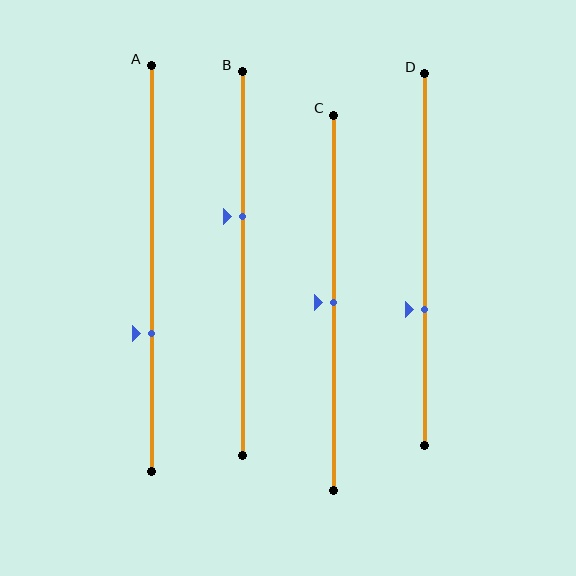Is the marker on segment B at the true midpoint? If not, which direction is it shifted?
No, the marker on segment B is shifted upward by about 12% of the segment length.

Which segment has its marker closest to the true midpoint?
Segment C has its marker closest to the true midpoint.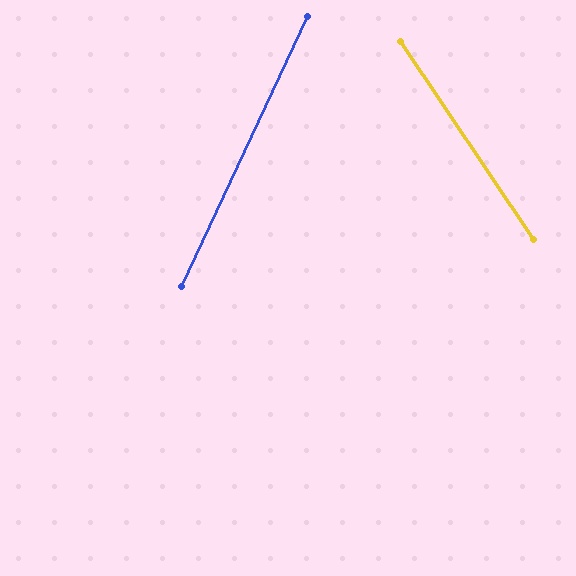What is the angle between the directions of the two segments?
Approximately 59 degrees.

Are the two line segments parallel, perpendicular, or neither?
Neither parallel nor perpendicular — they differ by about 59°.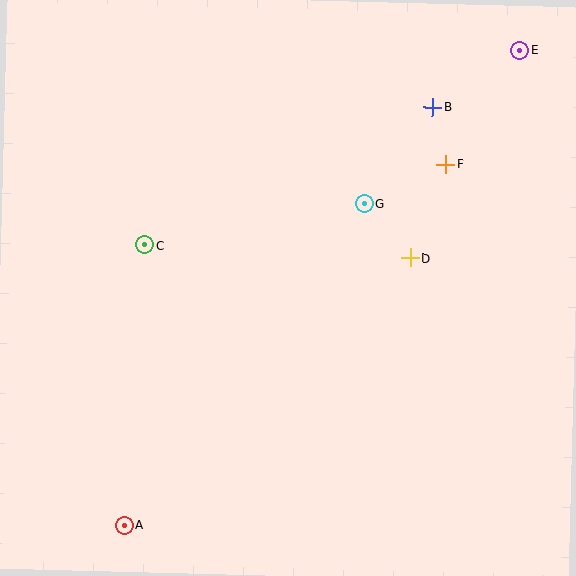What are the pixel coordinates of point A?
Point A is at (124, 525).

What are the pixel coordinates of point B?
Point B is at (433, 107).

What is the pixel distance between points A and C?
The distance between A and C is 281 pixels.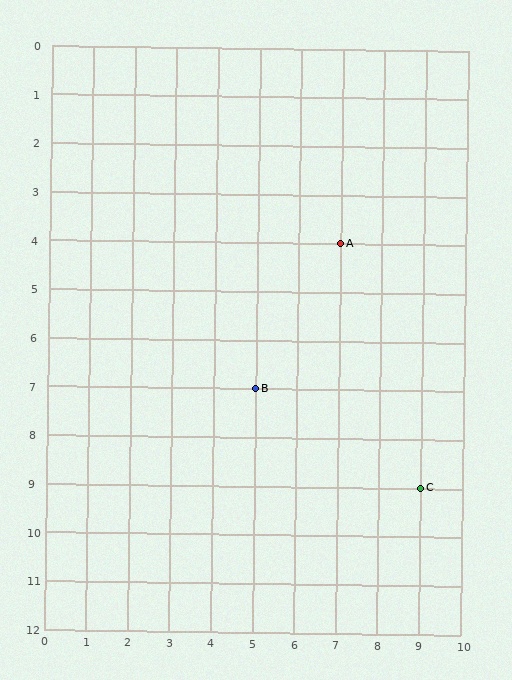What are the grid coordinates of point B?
Point B is at grid coordinates (5, 7).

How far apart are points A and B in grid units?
Points A and B are 2 columns and 3 rows apart (about 3.6 grid units diagonally).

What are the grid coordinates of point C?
Point C is at grid coordinates (9, 9).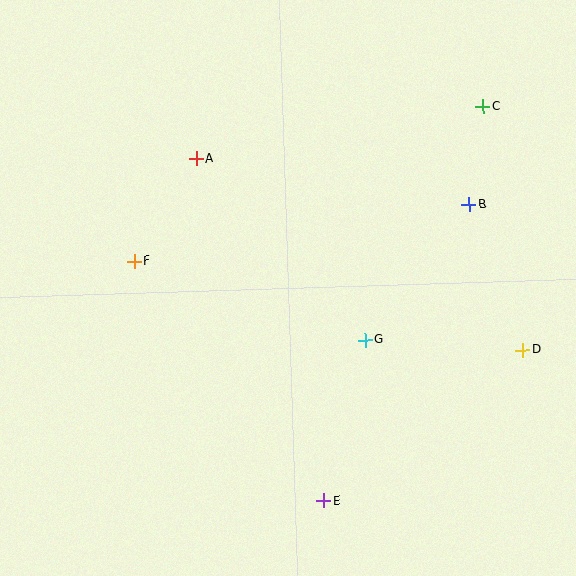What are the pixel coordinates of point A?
Point A is at (196, 159).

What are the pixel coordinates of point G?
Point G is at (365, 340).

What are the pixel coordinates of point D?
Point D is at (523, 350).